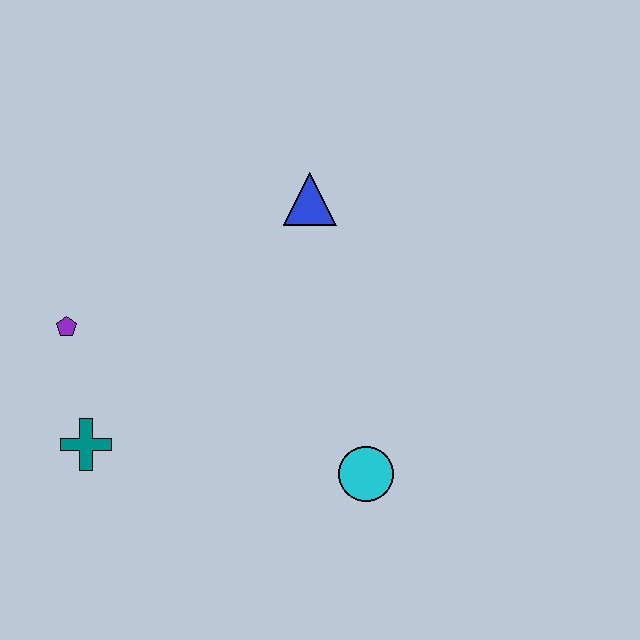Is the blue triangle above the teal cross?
Yes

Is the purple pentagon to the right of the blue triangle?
No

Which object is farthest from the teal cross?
The blue triangle is farthest from the teal cross.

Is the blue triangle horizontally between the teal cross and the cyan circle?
Yes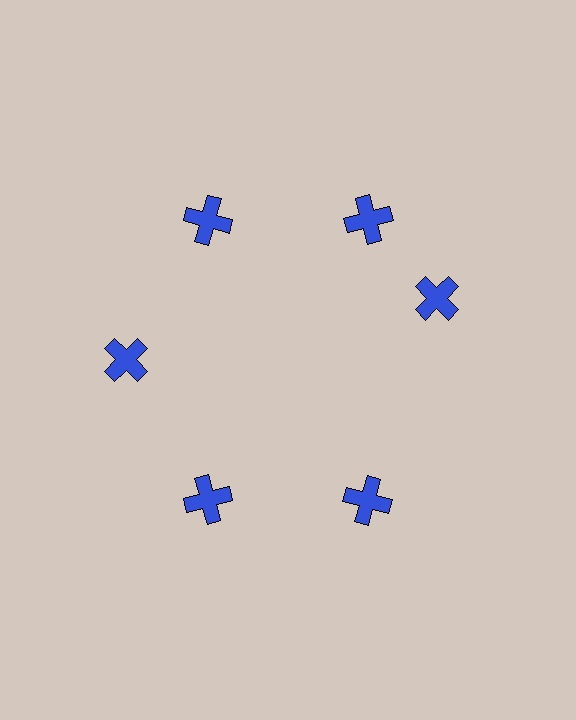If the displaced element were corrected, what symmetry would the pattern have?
It would have 6-fold rotational symmetry — the pattern would map onto itself every 60 degrees.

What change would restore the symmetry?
The symmetry would be restored by rotating it back into even spacing with its neighbors so that all 6 crosses sit at equal angles and equal distance from the center.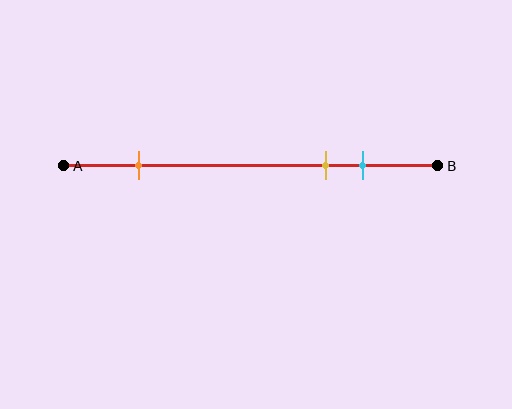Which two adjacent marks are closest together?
The yellow and cyan marks are the closest adjacent pair.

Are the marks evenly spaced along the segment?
No, the marks are not evenly spaced.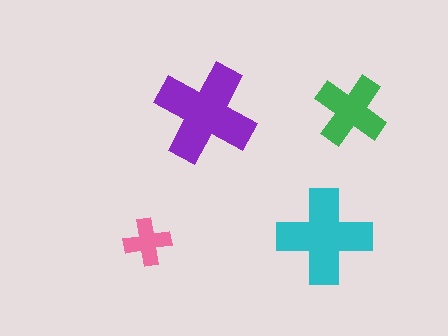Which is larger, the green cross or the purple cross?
The purple one.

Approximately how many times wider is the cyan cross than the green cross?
About 1.5 times wider.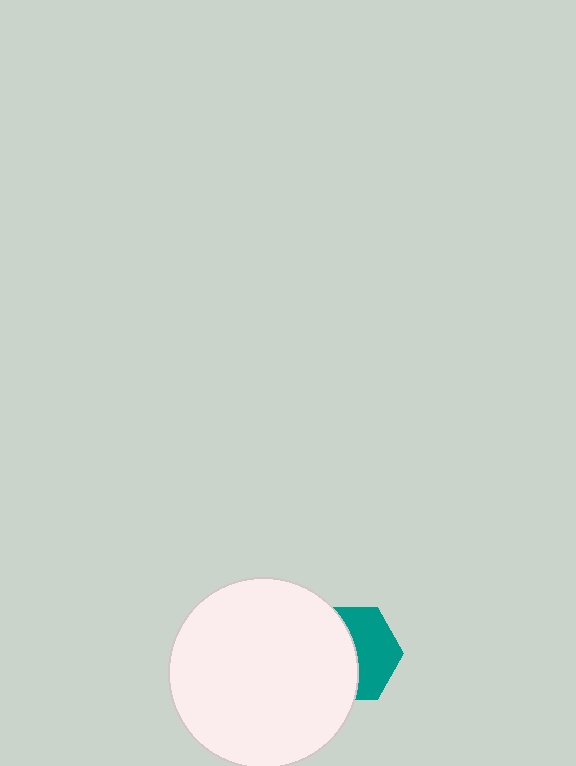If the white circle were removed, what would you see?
You would see the complete teal hexagon.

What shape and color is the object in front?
The object in front is a white circle.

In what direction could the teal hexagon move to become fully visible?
The teal hexagon could move right. That would shift it out from behind the white circle entirely.